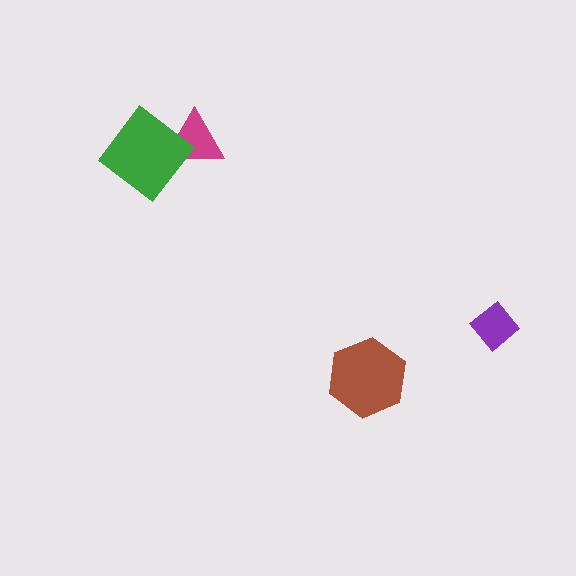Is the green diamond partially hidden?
No, no other shape covers it.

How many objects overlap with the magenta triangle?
1 object overlaps with the magenta triangle.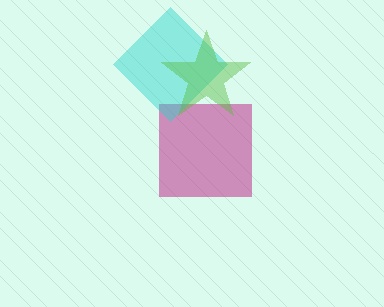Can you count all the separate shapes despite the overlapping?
Yes, there are 3 separate shapes.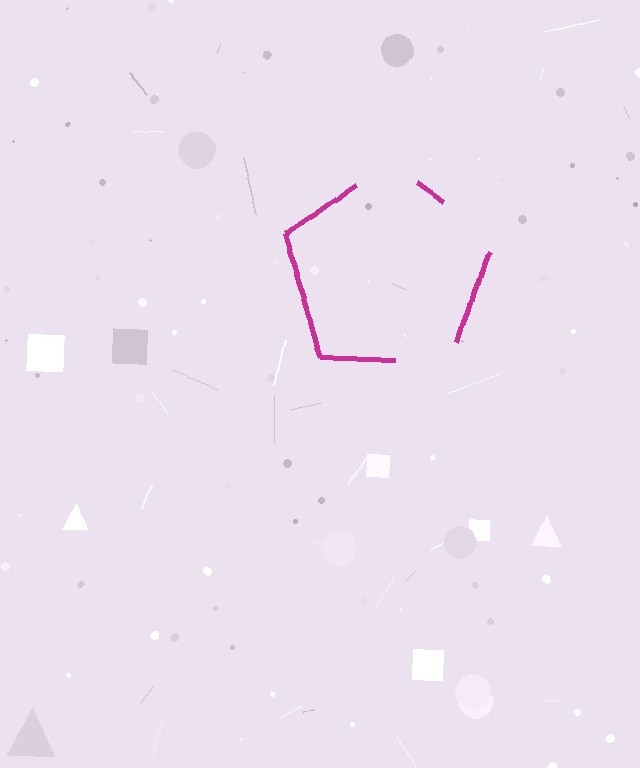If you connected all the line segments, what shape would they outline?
They would outline a pentagon.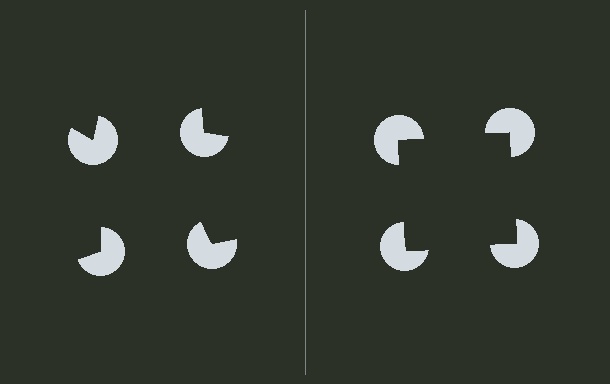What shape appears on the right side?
An illusory square.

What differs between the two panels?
The pac-man discs are positioned identically on both sides; only the wedge orientations differ. On the right they align to a square; on the left they are misaligned.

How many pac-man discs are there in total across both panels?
8 — 4 on each side.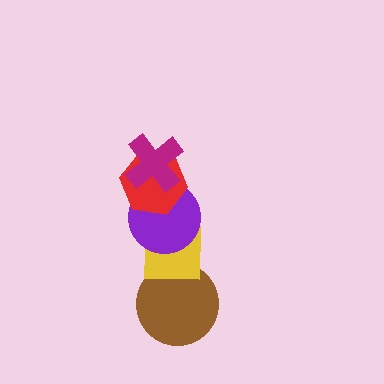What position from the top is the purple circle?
The purple circle is 3rd from the top.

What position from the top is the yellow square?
The yellow square is 4th from the top.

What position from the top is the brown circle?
The brown circle is 5th from the top.